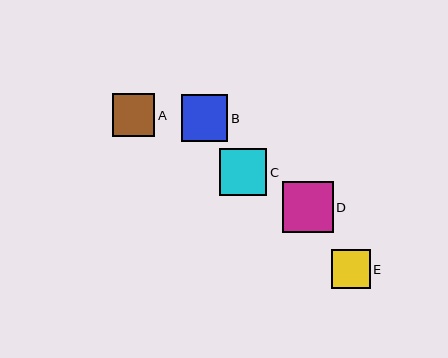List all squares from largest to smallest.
From largest to smallest: D, C, B, A, E.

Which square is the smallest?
Square E is the smallest with a size of approximately 38 pixels.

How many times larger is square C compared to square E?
Square C is approximately 1.2 times the size of square E.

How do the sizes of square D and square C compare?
Square D and square C are approximately the same size.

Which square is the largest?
Square D is the largest with a size of approximately 51 pixels.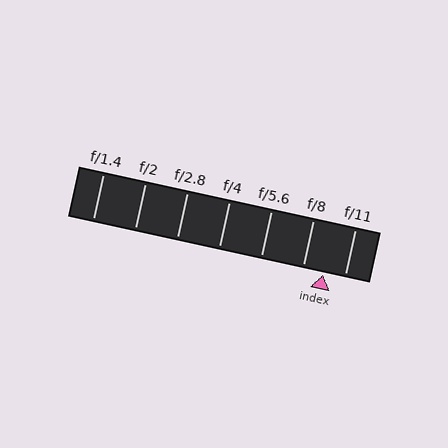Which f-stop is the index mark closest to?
The index mark is closest to f/8.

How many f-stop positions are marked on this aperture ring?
There are 7 f-stop positions marked.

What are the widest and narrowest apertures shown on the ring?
The widest aperture shown is f/1.4 and the narrowest is f/11.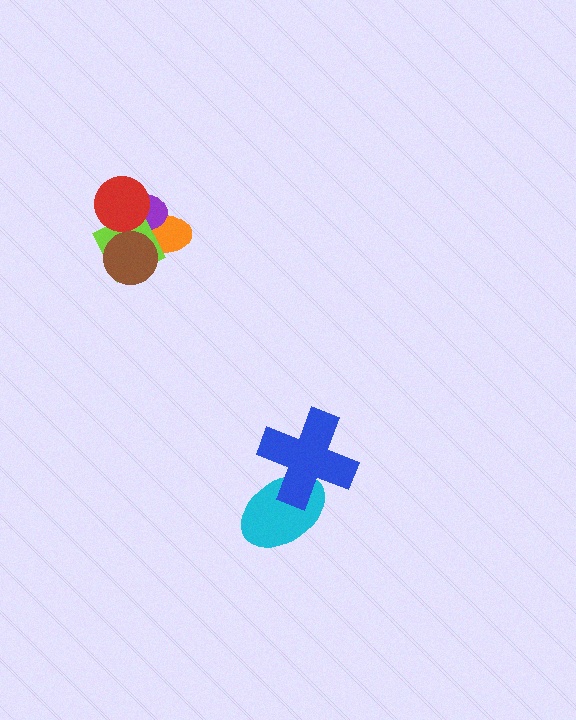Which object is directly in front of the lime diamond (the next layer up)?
The red circle is directly in front of the lime diamond.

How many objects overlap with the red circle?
2 objects overlap with the red circle.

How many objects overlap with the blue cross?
1 object overlaps with the blue cross.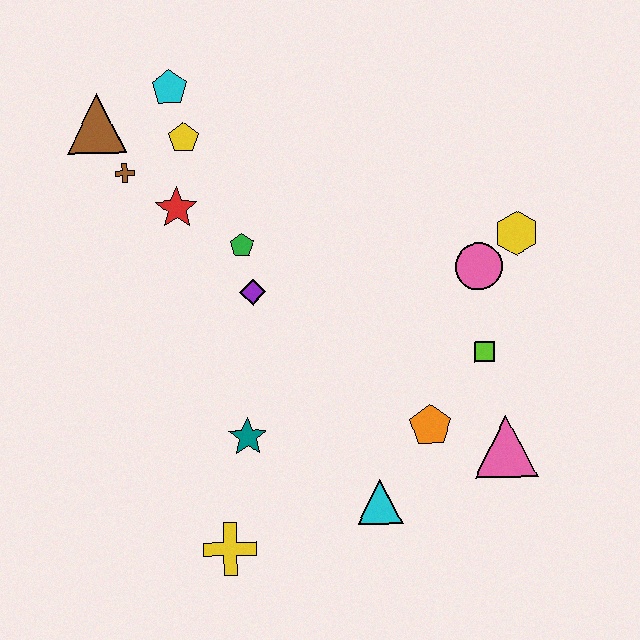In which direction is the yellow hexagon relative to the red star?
The yellow hexagon is to the right of the red star.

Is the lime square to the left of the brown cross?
No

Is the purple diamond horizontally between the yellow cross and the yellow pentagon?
No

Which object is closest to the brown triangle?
The brown cross is closest to the brown triangle.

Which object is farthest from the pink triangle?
The brown triangle is farthest from the pink triangle.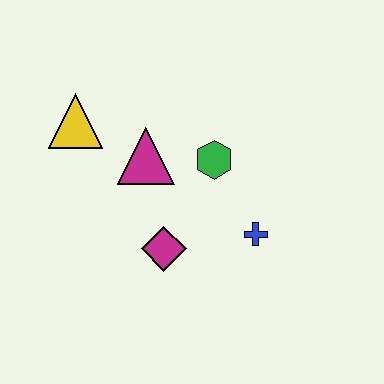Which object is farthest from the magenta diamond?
The yellow triangle is farthest from the magenta diamond.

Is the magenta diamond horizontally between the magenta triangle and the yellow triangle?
No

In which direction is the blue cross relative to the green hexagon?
The blue cross is below the green hexagon.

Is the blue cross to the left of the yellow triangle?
No